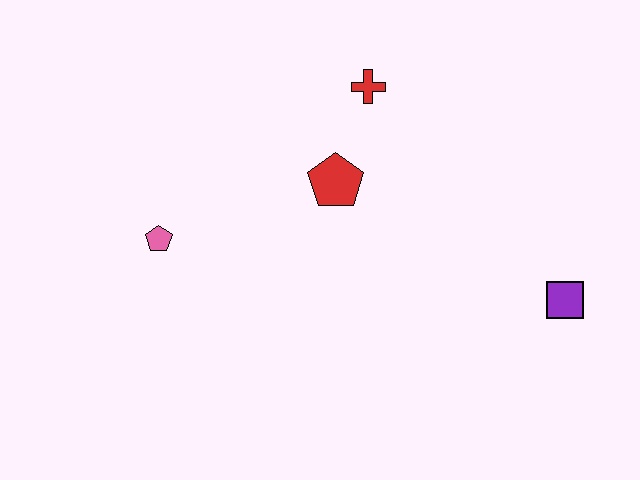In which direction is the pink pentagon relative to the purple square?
The pink pentagon is to the left of the purple square.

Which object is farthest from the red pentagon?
The purple square is farthest from the red pentagon.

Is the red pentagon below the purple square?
No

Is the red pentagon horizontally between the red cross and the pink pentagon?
Yes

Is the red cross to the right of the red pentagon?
Yes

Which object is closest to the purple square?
The red pentagon is closest to the purple square.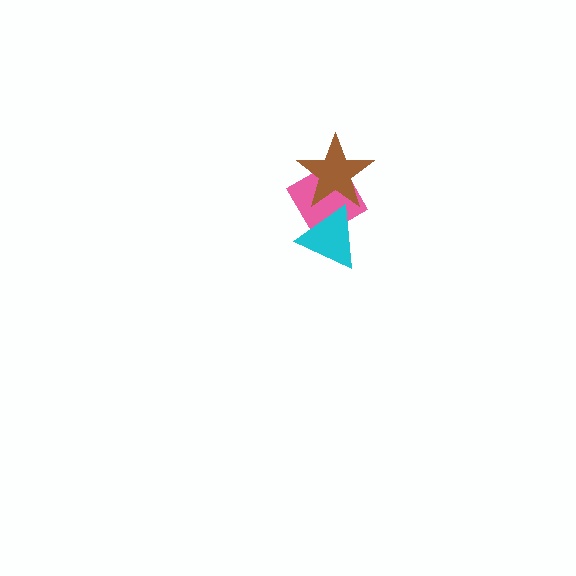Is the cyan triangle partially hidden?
Yes, it is partially covered by another shape.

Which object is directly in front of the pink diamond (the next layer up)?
The cyan triangle is directly in front of the pink diamond.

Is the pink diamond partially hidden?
Yes, it is partially covered by another shape.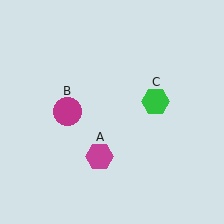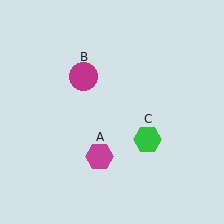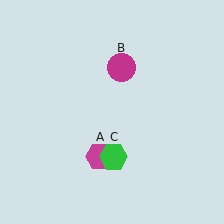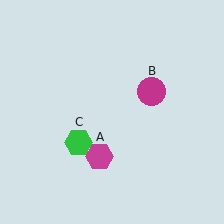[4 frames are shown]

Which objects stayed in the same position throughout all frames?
Magenta hexagon (object A) remained stationary.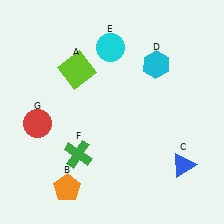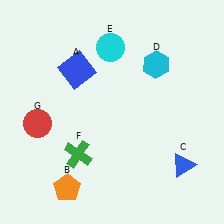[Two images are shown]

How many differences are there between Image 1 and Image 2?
There is 1 difference between the two images.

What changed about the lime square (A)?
In Image 1, A is lime. In Image 2, it changed to blue.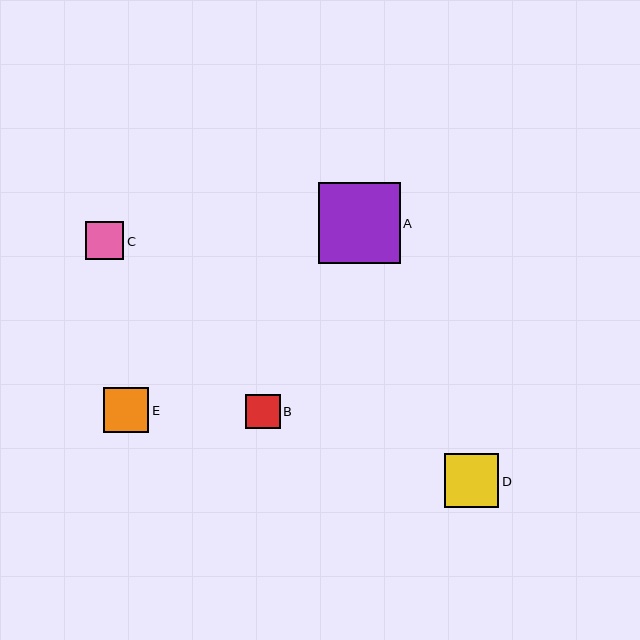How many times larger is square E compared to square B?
Square E is approximately 1.3 times the size of square B.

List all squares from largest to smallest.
From largest to smallest: A, D, E, C, B.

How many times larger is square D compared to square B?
Square D is approximately 1.6 times the size of square B.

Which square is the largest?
Square A is the largest with a size of approximately 81 pixels.